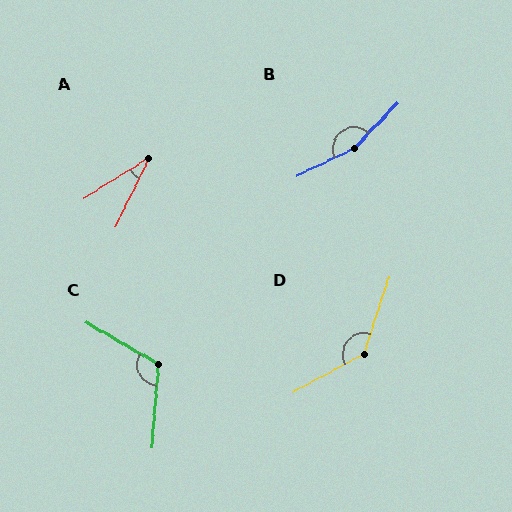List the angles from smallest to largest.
A (32°), C (116°), D (137°), B (159°).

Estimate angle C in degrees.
Approximately 116 degrees.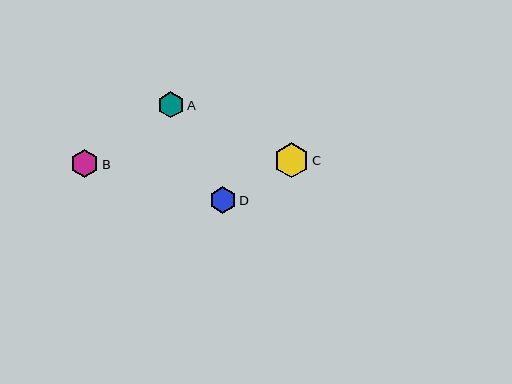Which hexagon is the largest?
Hexagon C is the largest with a size of approximately 35 pixels.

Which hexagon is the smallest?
Hexagon A is the smallest with a size of approximately 26 pixels.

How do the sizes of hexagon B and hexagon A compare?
Hexagon B and hexagon A are approximately the same size.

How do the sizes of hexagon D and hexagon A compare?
Hexagon D and hexagon A are approximately the same size.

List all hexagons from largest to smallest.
From largest to smallest: C, B, D, A.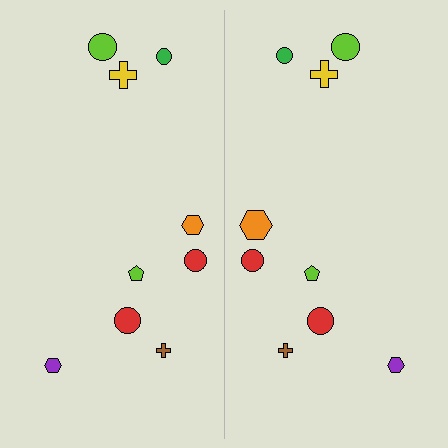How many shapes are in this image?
There are 18 shapes in this image.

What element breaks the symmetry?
The orange hexagon on the right side has a different size than its mirror counterpart.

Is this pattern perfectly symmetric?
No, the pattern is not perfectly symmetric. The orange hexagon on the right side has a different size than its mirror counterpart.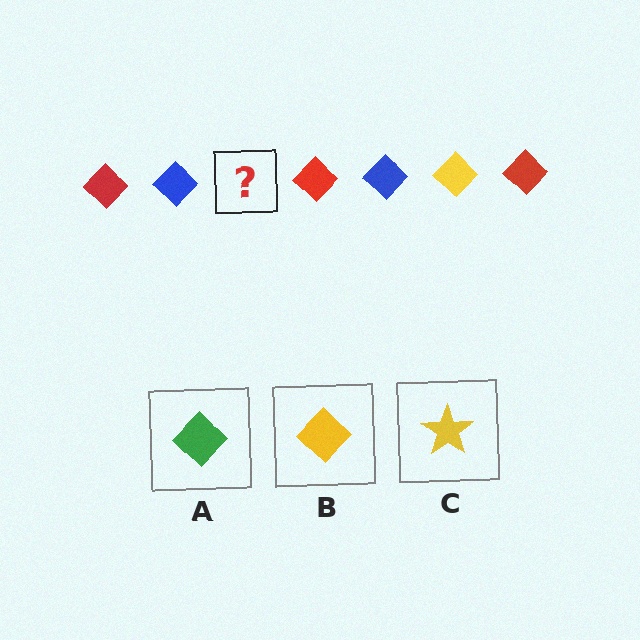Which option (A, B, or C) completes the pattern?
B.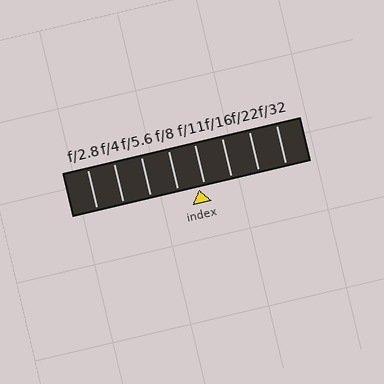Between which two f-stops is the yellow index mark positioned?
The index mark is between f/8 and f/11.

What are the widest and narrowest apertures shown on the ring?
The widest aperture shown is f/2.8 and the narrowest is f/32.